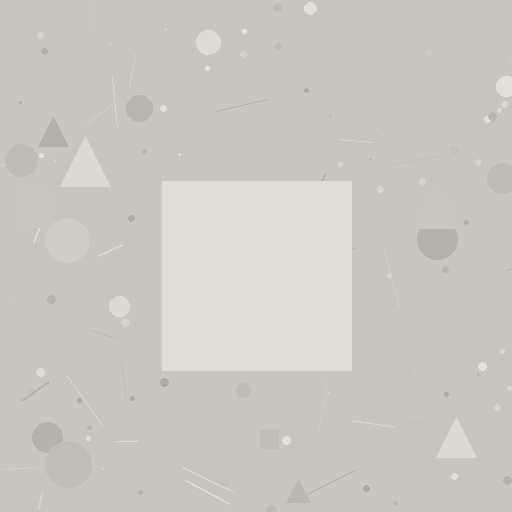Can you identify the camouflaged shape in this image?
The camouflaged shape is a square.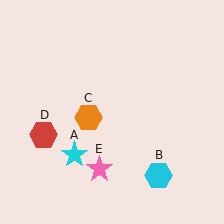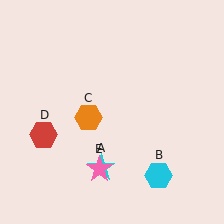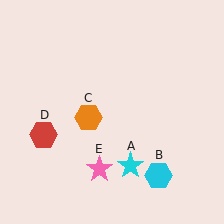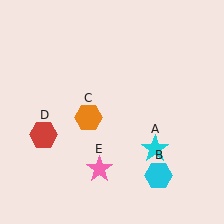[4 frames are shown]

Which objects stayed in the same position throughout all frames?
Cyan hexagon (object B) and orange hexagon (object C) and red hexagon (object D) and pink star (object E) remained stationary.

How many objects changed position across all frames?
1 object changed position: cyan star (object A).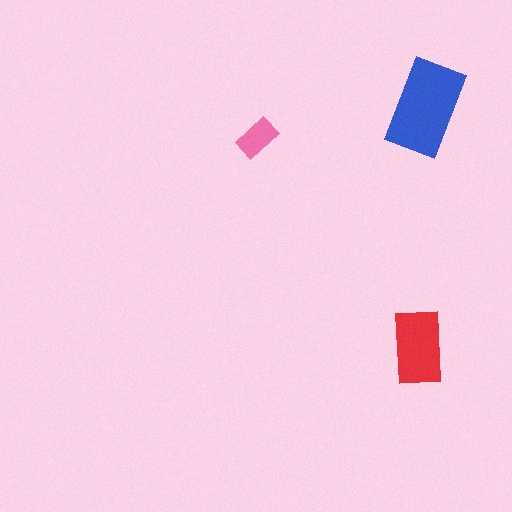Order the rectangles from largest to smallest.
the blue one, the red one, the pink one.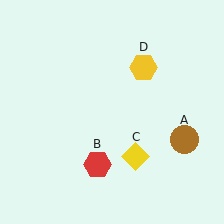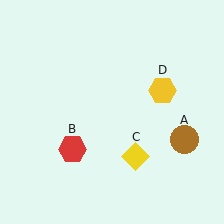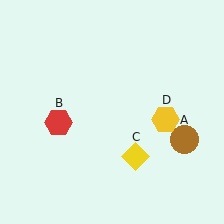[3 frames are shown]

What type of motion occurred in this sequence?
The red hexagon (object B), yellow hexagon (object D) rotated clockwise around the center of the scene.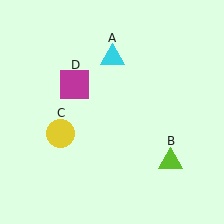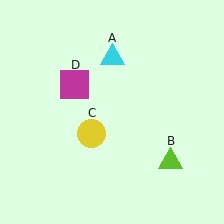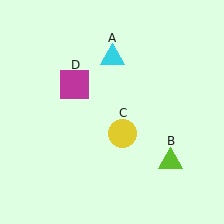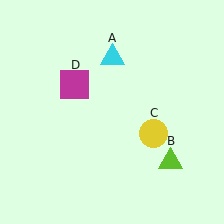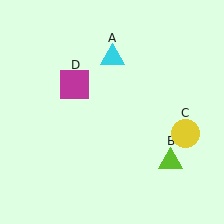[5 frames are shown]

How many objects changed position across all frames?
1 object changed position: yellow circle (object C).